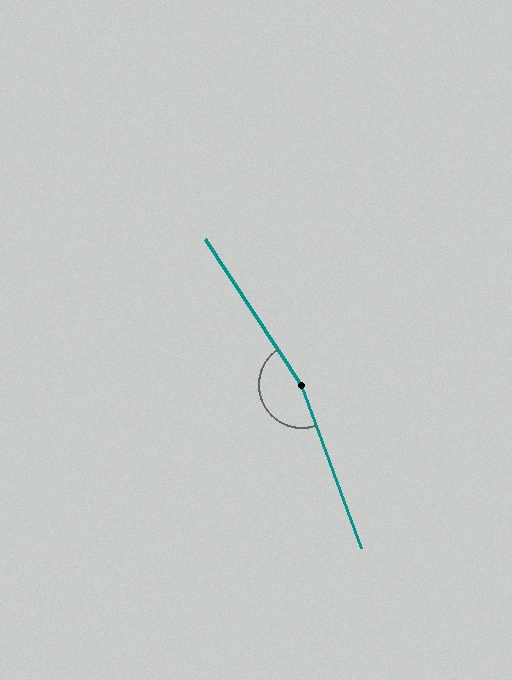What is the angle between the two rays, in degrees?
Approximately 167 degrees.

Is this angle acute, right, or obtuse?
It is obtuse.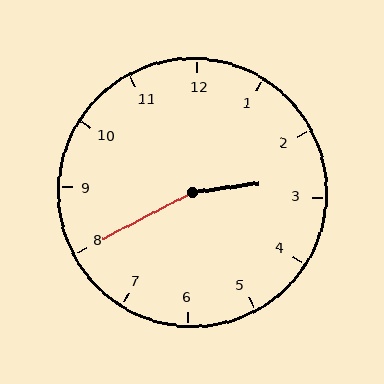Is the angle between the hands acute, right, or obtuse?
It is obtuse.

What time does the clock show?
2:40.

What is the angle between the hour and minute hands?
Approximately 160 degrees.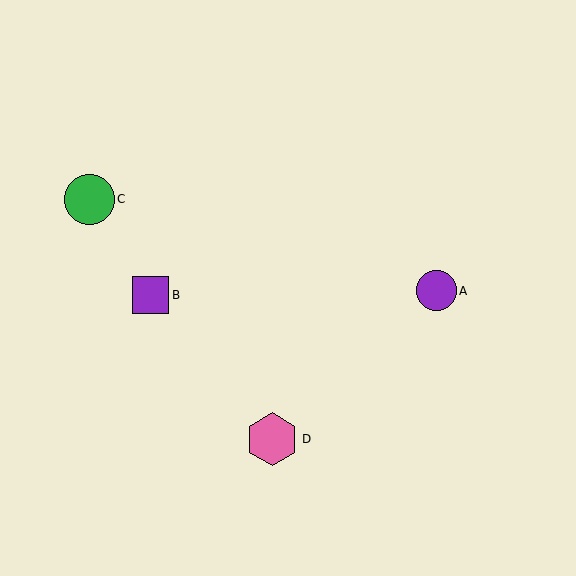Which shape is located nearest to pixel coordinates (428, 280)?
The purple circle (labeled A) at (436, 291) is nearest to that location.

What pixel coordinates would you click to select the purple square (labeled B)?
Click at (151, 295) to select the purple square B.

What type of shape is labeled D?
Shape D is a pink hexagon.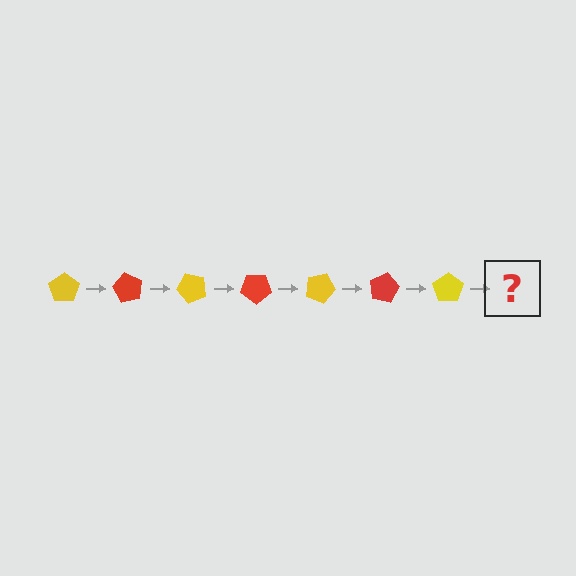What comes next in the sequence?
The next element should be a red pentagon, rotated 420 degrees from the start.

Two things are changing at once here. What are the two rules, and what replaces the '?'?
The two rules are that it rotates 60 degrees each step and the color cycles through yellow and red. The '?' should be a red pentagon, rotated 420 degrees from the start.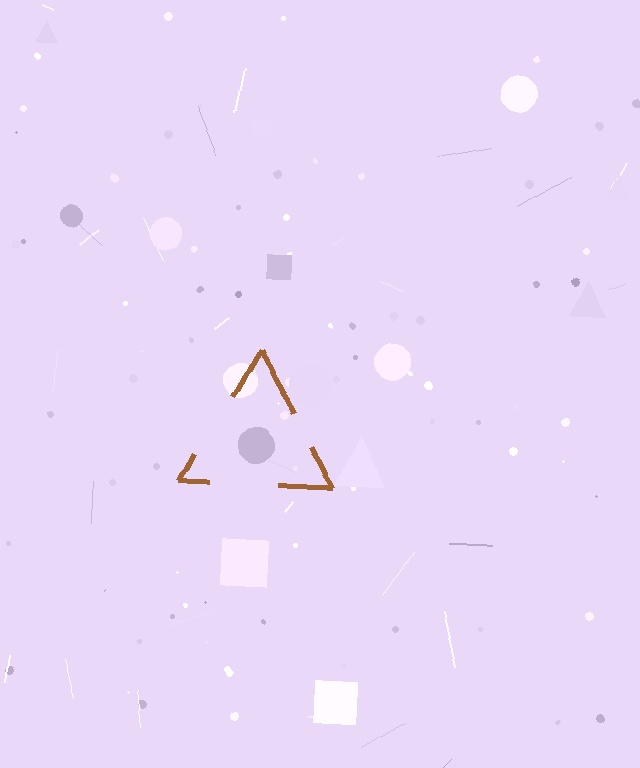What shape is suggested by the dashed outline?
The dashed outline suggests a triangle.